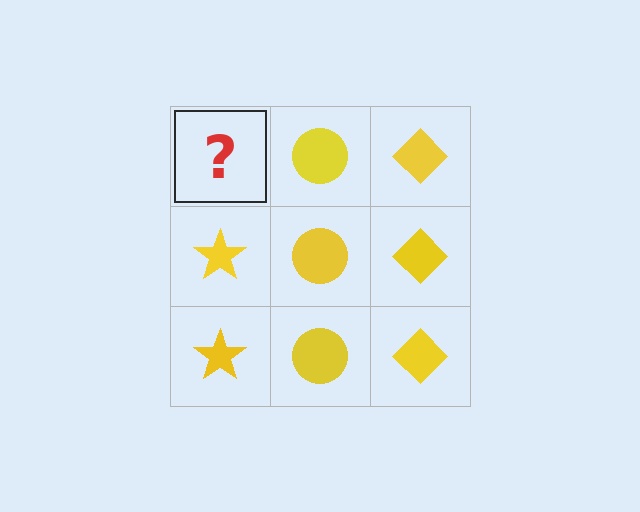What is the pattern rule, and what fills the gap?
The rule is that each column has a consistent shape. The gap should be filled with a yellow star.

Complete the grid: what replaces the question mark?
The question mark should be replaced with a yellow star.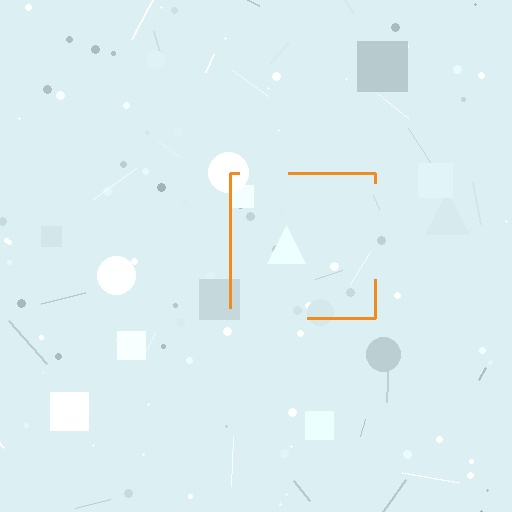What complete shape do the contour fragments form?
The contour fragments form a square.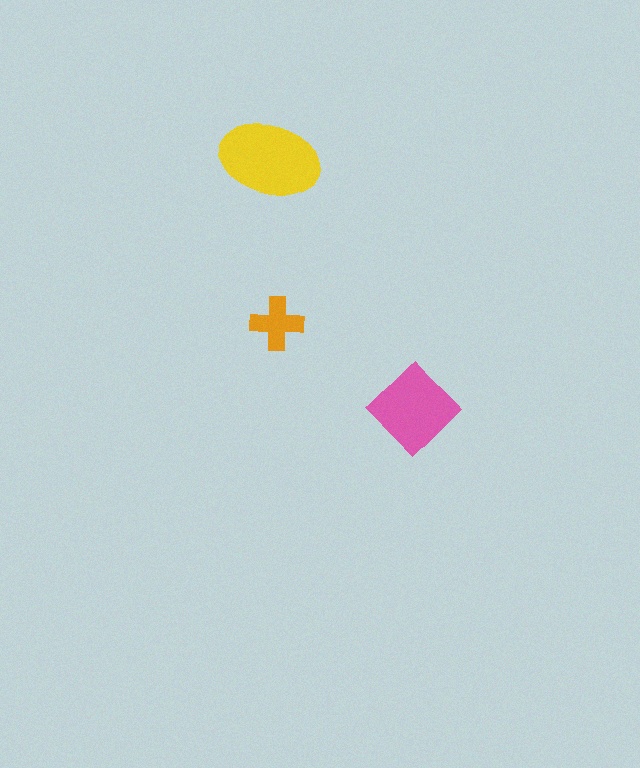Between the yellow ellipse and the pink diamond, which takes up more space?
The yellow ellipse.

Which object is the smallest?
The orange cross.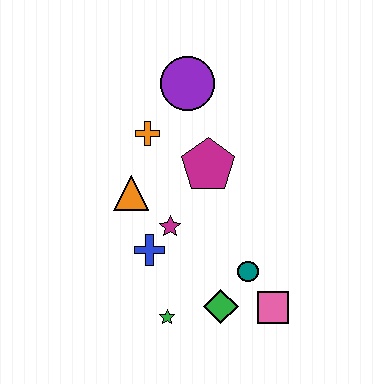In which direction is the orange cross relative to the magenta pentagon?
The orange cross is to the left of the magenta pentagon.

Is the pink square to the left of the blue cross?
No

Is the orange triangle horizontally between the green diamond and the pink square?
No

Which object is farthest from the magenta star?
The purple circle is farthest from the magenta star.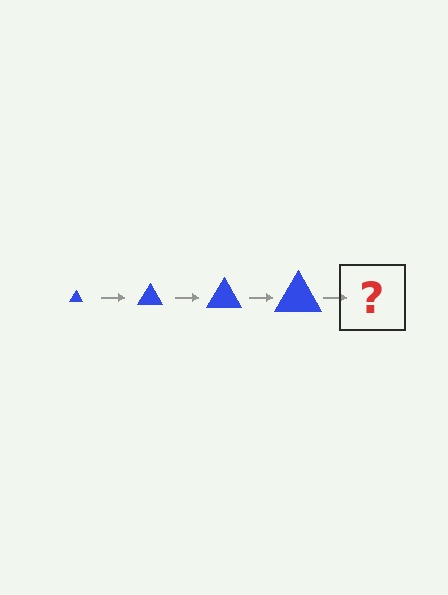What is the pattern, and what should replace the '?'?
The pattern is that the triangle gets progressively larger each step. The '?' should be a blue triangle, larger than the previous one.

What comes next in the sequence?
The next element should be a blue triangle, larger than the previous one.